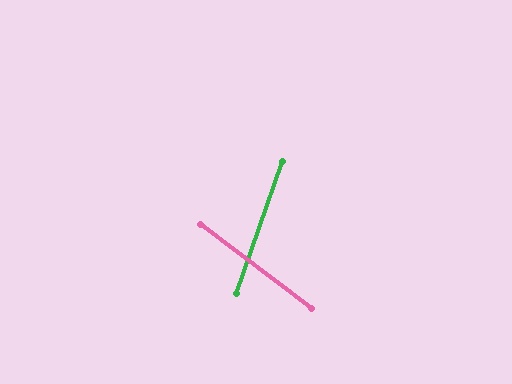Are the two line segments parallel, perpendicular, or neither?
Neither parallel nor perpendicular — they differ by about 72°.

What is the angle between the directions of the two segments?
Approximately 72 degrees.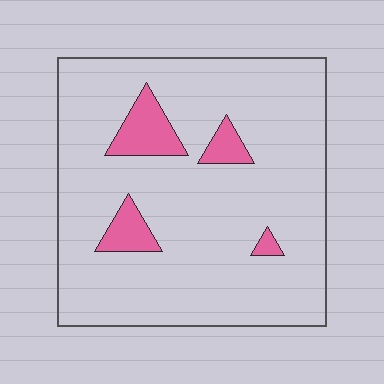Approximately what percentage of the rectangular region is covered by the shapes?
Approximately 10%.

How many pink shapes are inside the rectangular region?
4.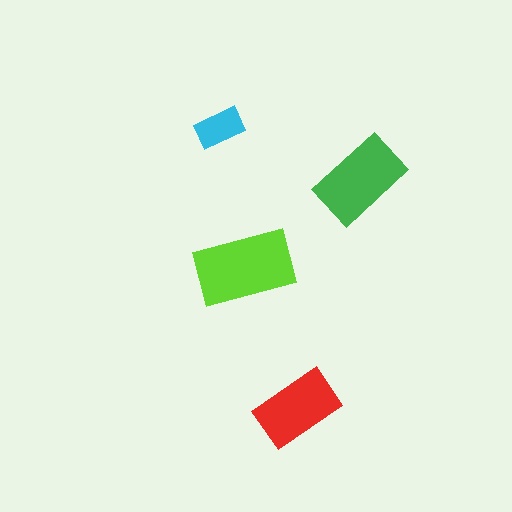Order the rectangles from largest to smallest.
the lime one, the green one, the red one, the cyan one.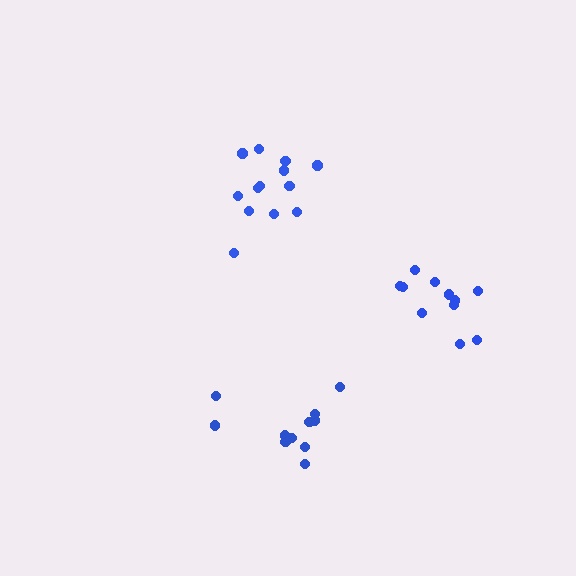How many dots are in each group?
Group 1: 13 dots, Group 2: 11 dots, Group 3: 11 dots (35 total).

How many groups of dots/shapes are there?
There are 3 groups.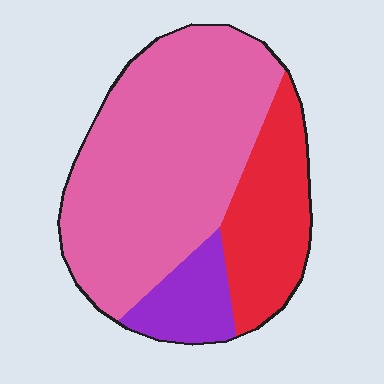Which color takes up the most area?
Pink, at roughly 65%.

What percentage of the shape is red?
Red takes up about one quarter (1/4) of the shape.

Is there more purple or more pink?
Pink.